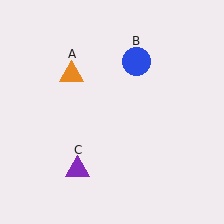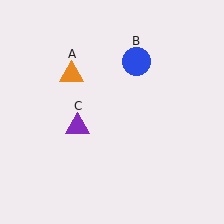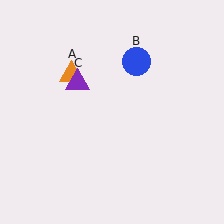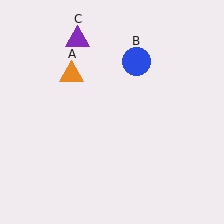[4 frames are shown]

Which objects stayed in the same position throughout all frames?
Orange triangle (object A) and blue circle (object B) remained stationary.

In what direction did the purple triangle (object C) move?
The purple triangle (object C) moved up.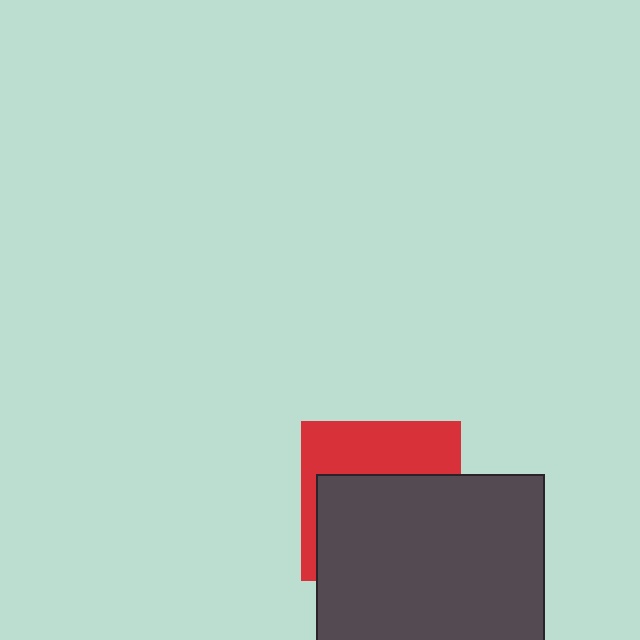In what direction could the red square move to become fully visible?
The red square could move up. That would shift it out from behind the dark gray square entirely.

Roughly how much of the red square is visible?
A small part of it is visible (roughly 38%).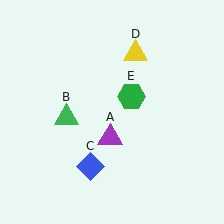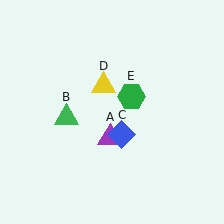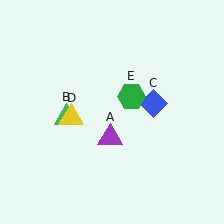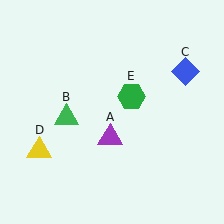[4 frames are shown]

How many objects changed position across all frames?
2 objects changed position: blue diamond (object C), yellow triangle (object D).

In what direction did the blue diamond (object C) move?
The blue diamond (object C) moved up and to the right.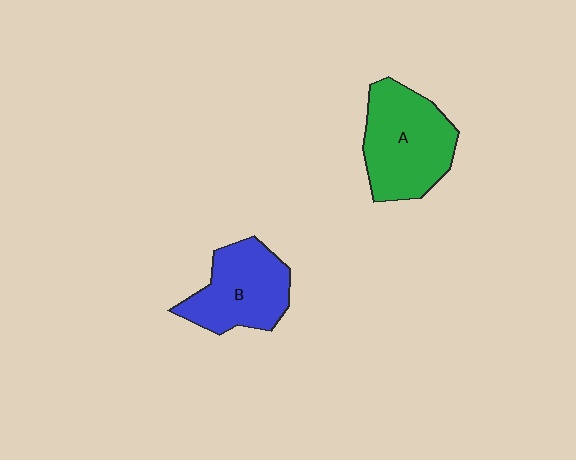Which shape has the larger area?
Shape A (green).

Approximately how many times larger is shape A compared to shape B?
Approximately 1.2 times.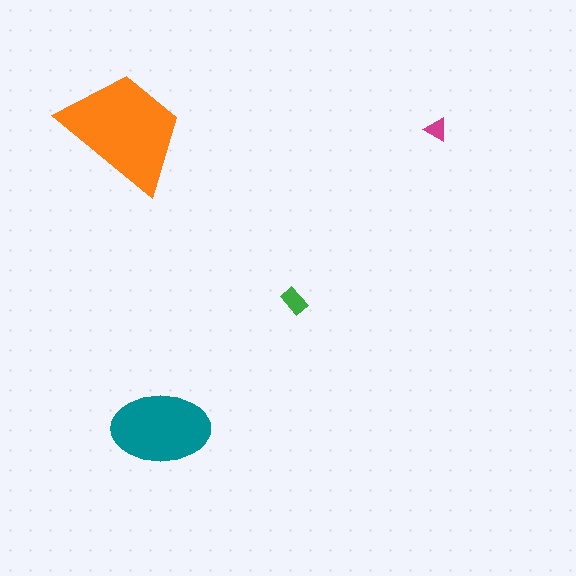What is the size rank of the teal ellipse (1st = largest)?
2nd.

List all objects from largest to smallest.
The orange trapezoid, the teal ellipse, the green rectangle, the magenta triangle.